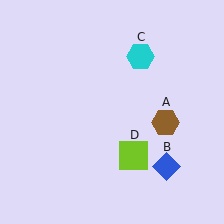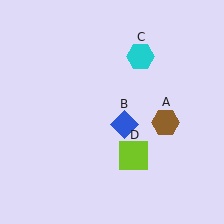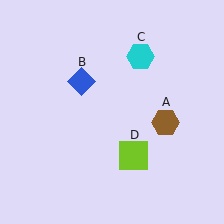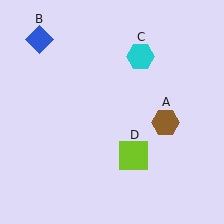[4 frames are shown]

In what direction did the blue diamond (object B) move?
The blue diamond (object B) moved up and to the left.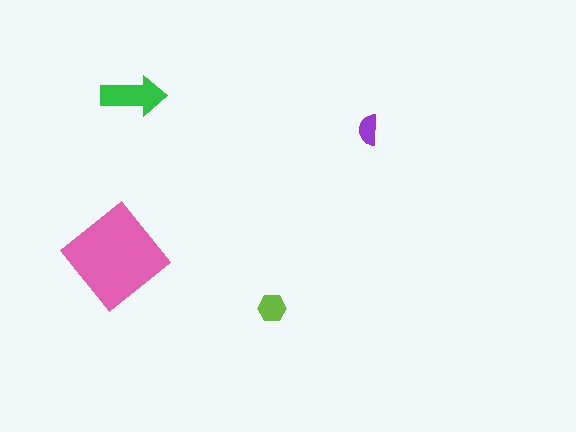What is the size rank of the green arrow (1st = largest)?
2nd.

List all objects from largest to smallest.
The pink diamond, the green arrow, the lime hexagon, the purple semicircle.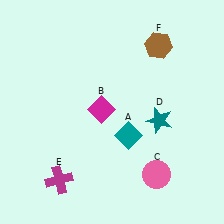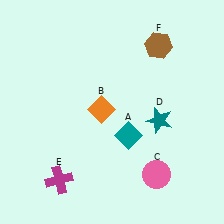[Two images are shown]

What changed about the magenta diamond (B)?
In Image 1, B is magenta. In Image 2, it changed to orange.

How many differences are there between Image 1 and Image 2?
There is 1 difference between the two images.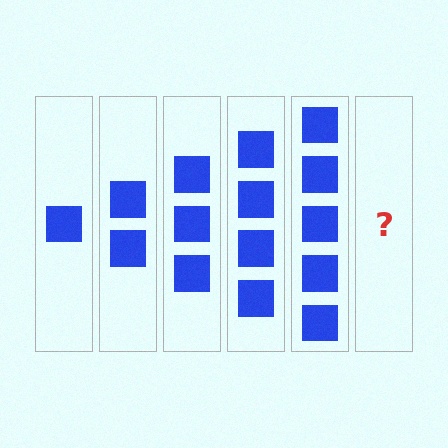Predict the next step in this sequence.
The next step is 6 squares.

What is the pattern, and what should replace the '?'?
The pattern is that each step adds one more square. The '?' should be 6 squares.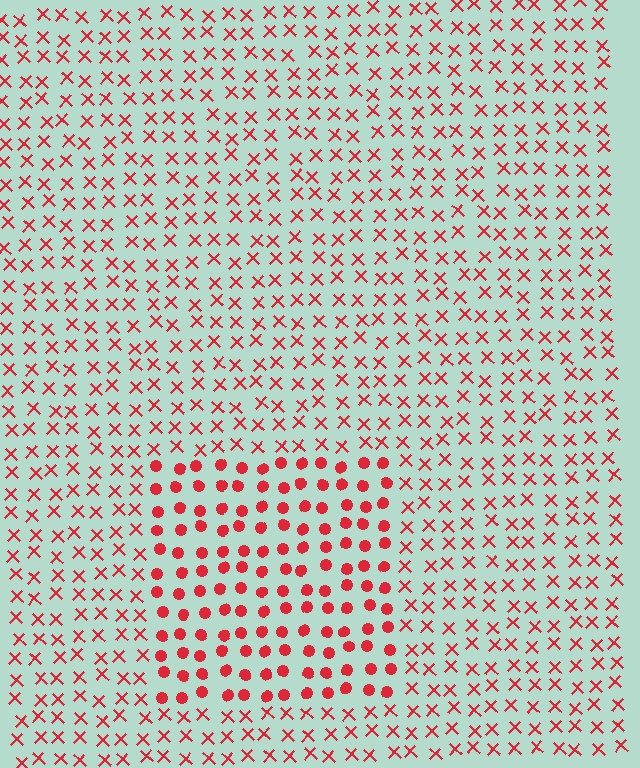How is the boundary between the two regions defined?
The boundary is defined by a change in element shape: circles inside vs. X marks outside. All elements share the same color and spacing.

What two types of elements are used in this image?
The image uses circles inside the rectangle region and X marks outside it.